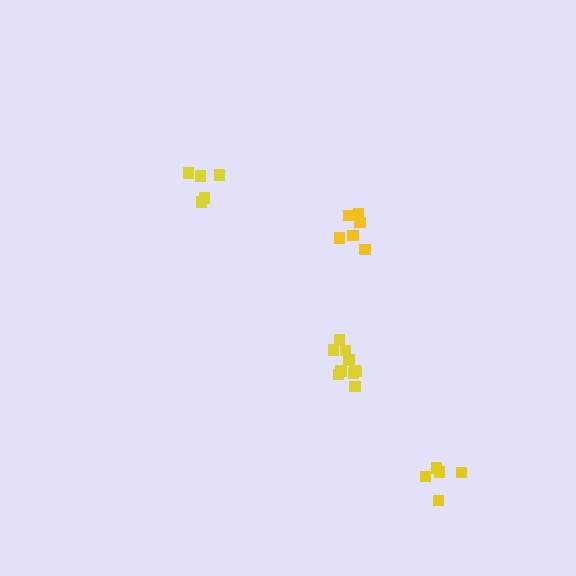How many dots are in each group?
Group 1: 6 dots, Group 2: 10 dots, Group 3: 5 dots, Group 4: 5 dots (26 total).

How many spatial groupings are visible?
There are 4 spatial groupings.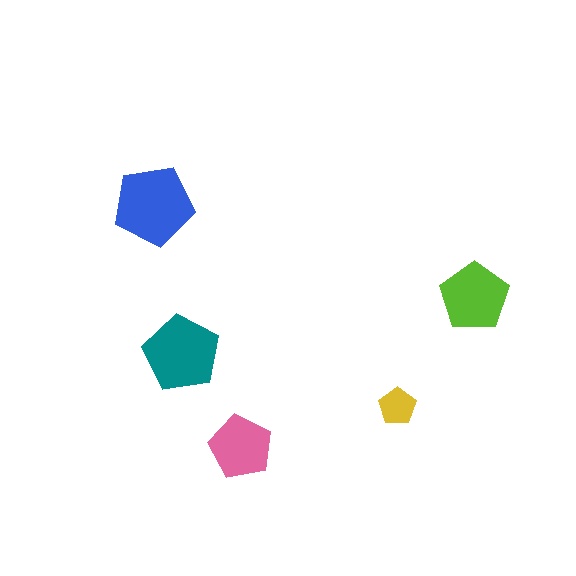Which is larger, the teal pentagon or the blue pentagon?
The blue one.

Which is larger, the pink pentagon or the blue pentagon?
The blue one.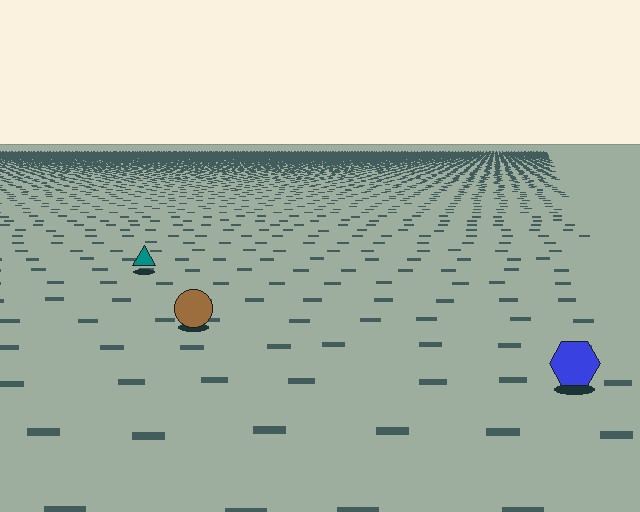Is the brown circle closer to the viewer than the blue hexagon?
No. The blue hexagon is closer — you can tell from the texture gradient: the ground texture is coarser near it.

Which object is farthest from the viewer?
The teal triangle is farthest from the viewer. It appears smaller and the ground texture around it is denser.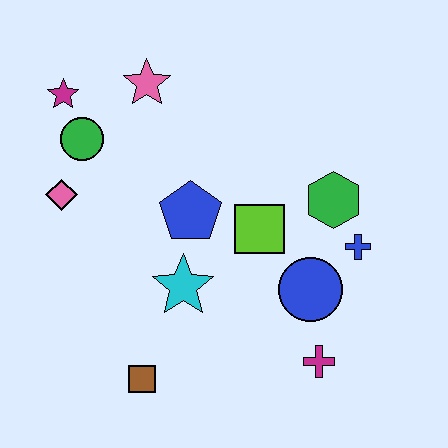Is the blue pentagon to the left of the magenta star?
No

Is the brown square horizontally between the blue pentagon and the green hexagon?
No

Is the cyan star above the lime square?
No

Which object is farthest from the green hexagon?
The magenta star is farthest from the green hexagon.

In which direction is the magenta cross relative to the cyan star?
The magenta cross is to the right of the cyan star.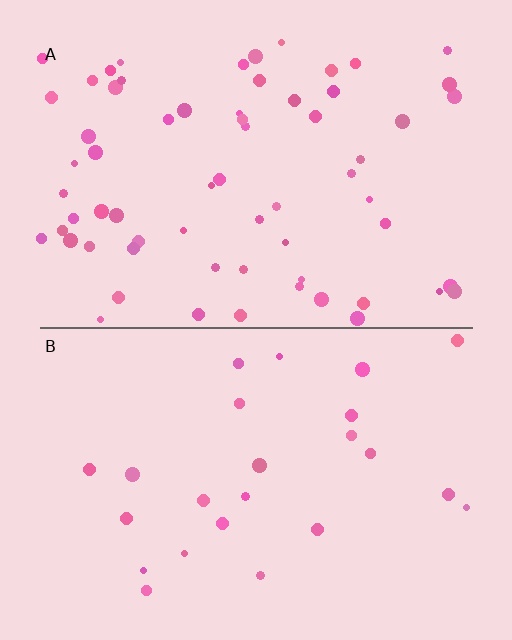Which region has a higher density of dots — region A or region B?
A (the top).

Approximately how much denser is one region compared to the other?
Approximately 2.7× — region A over region B.